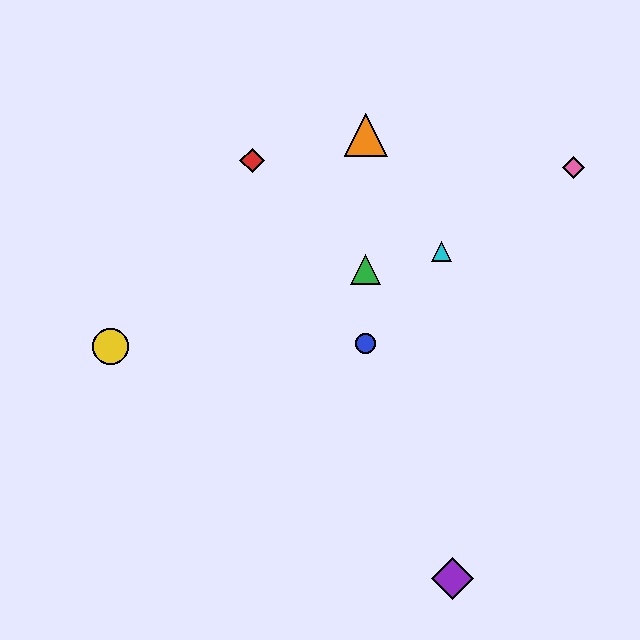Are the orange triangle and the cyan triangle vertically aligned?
No, the orange triangle is at x≈366 and the cyan triangle is at x≈442.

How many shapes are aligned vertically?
3 shapes (the blue circle, the green triangle, the orange triangle) are aligned vertically.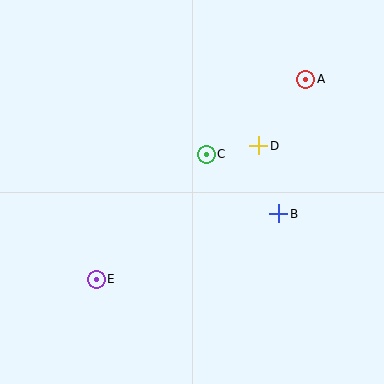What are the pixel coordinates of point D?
Point D is at (259, 146).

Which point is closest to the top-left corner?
Point C is closest to the top-left corner.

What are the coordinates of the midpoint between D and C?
The midpoint between D and C is at (233, 150).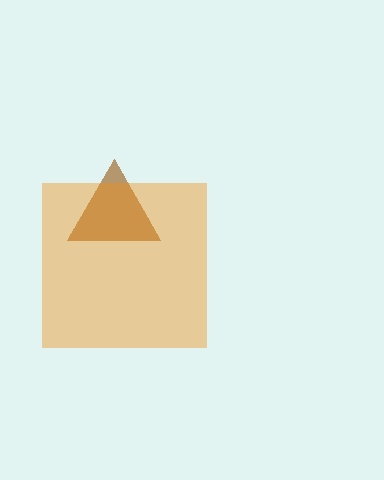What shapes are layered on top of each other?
The layered shapes are: a brown triangle, an orange square.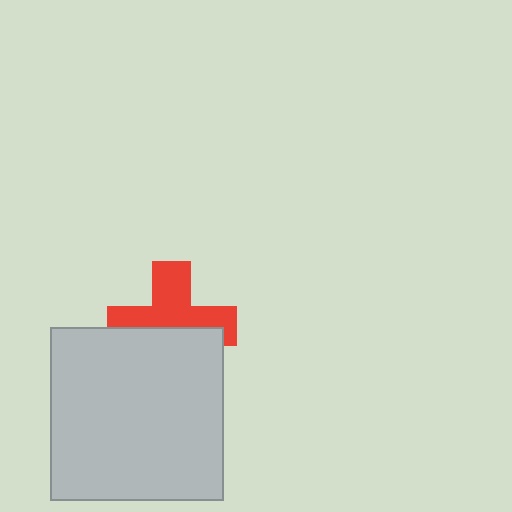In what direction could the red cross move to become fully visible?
The red cross could move up. That would shift it out from behind the light gray square entirely.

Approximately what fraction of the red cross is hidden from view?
Roughly 45% of the red cross is hidden behind the light gray square.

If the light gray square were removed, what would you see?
You would see the complete red cross.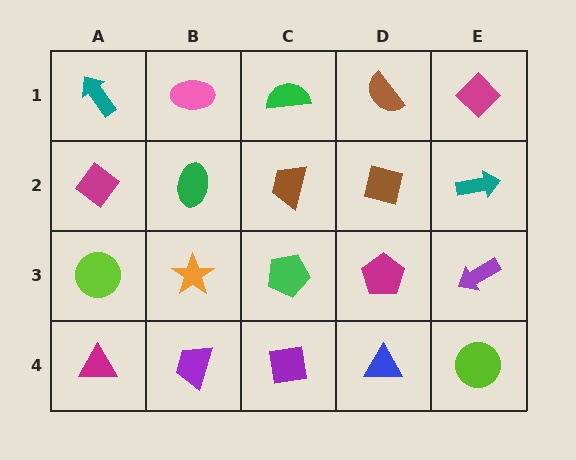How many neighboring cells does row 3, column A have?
3.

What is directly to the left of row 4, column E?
A blue triangle.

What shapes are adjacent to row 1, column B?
A green ellipse (row 2, column B), a teal arrow (row 1, column A), a green semicircle (row 1, column C).